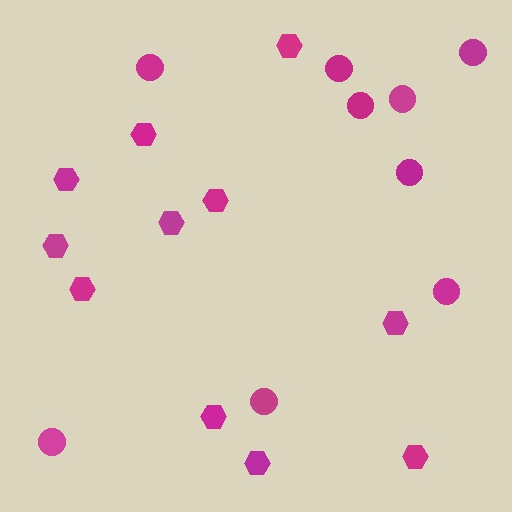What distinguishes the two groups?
There are 2 groups: one group of hexagons (11) and one group of circles (9).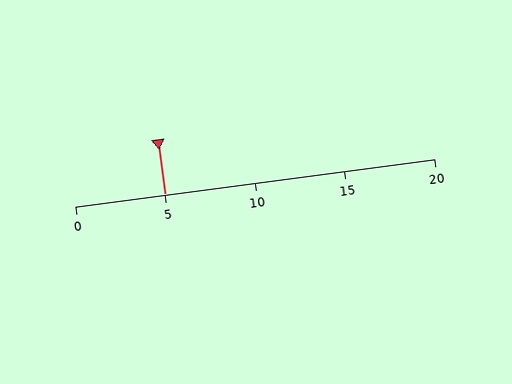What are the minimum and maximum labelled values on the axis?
The axis runs from 0 to 20.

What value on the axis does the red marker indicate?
The marker indicates approximately 5.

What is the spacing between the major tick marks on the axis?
The major ticks are spaced 5 apart.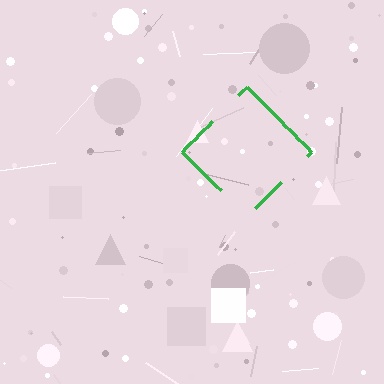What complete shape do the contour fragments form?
The contour fragments form a diamond.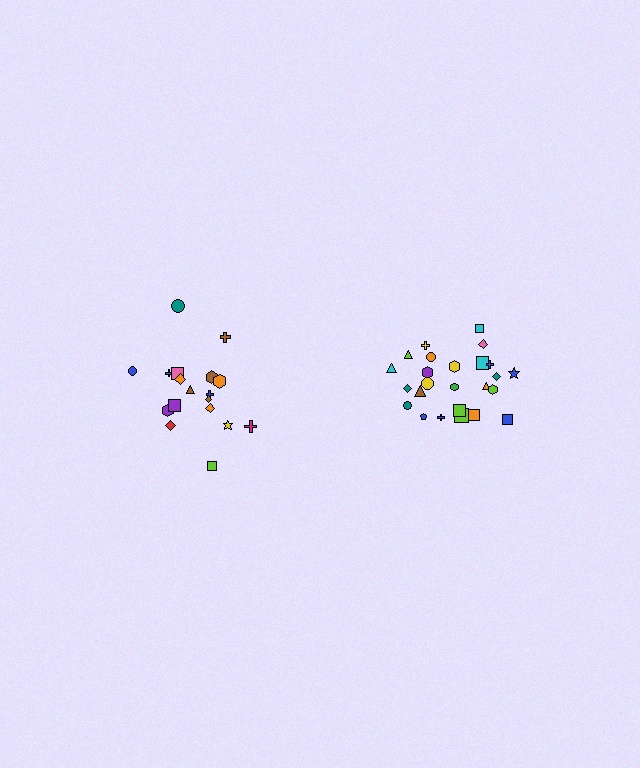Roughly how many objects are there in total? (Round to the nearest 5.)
Roughly 45 objects in total.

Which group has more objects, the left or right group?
The right group.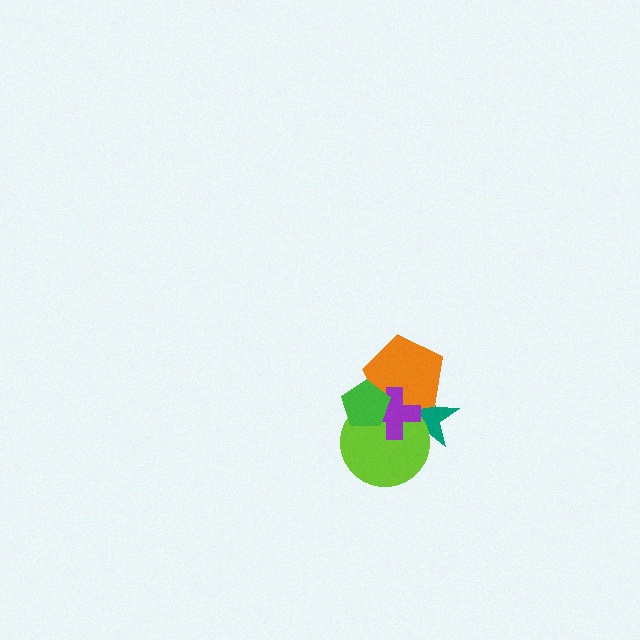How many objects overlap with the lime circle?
4 objects overlap with the lime circle.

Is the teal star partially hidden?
Yes, it is partially covered by another shape.